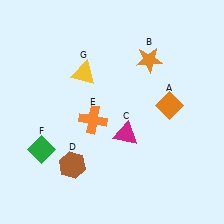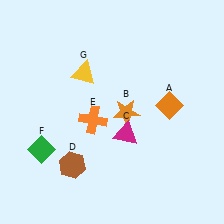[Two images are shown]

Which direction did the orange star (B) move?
The orange star (B) moved down.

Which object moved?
The orange star (B) moved down.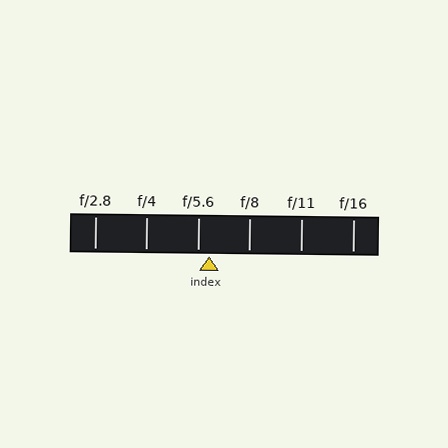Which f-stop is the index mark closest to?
The index mark is closest to f/5.6.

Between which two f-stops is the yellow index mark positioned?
The index mark is between f/5.6 and f/8.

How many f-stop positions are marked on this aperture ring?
There are 6 f-stop positions marked.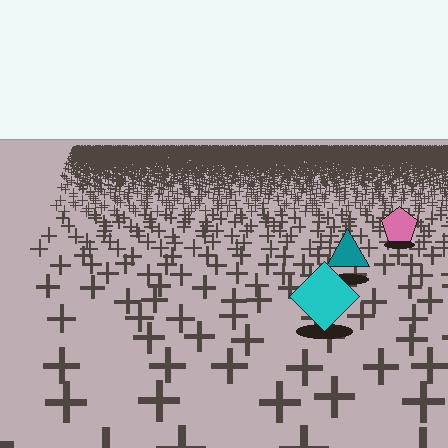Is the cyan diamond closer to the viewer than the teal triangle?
Yes. The cyan diamond is closer — you can tell from the texture gradient: the ground texture is coarser near it.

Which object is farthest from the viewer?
The pink pentagon is farthest from the viewer. It appears smaller and the ground texture around it is denser.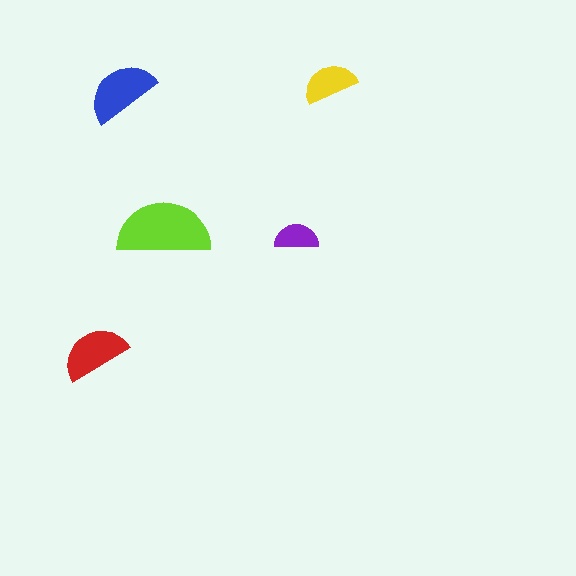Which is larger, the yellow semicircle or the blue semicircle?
The blue one.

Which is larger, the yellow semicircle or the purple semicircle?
The yellow one.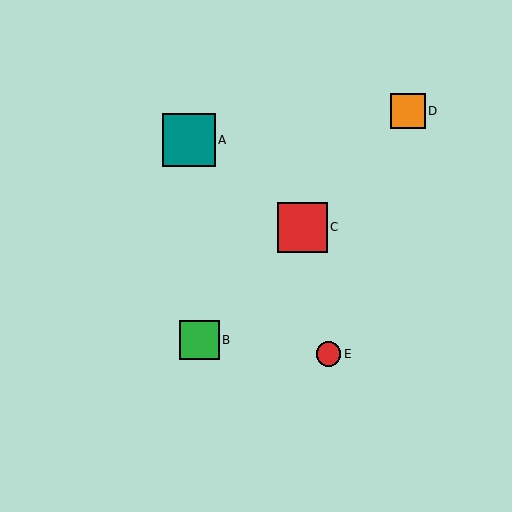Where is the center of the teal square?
The center of the teal square is at (189, 140).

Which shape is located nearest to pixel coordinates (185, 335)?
The green square (labeled B) at (199, 340) is nearest to that location.